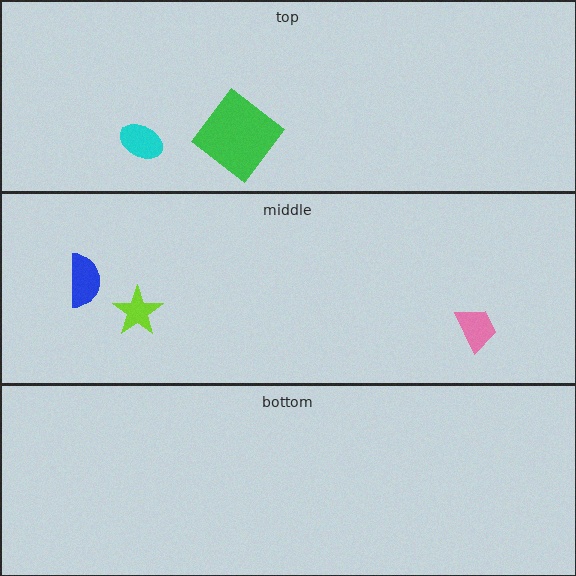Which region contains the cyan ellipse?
The top region.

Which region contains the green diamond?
The top region.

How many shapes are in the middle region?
3.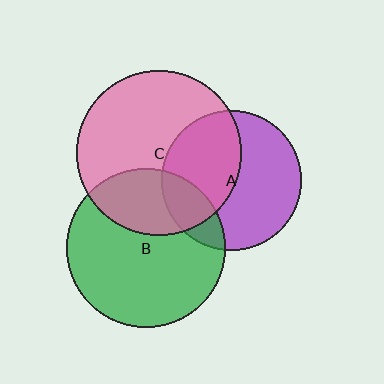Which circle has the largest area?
Circle C (pink).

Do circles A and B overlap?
Yes.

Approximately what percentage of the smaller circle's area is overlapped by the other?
Approximately 20%.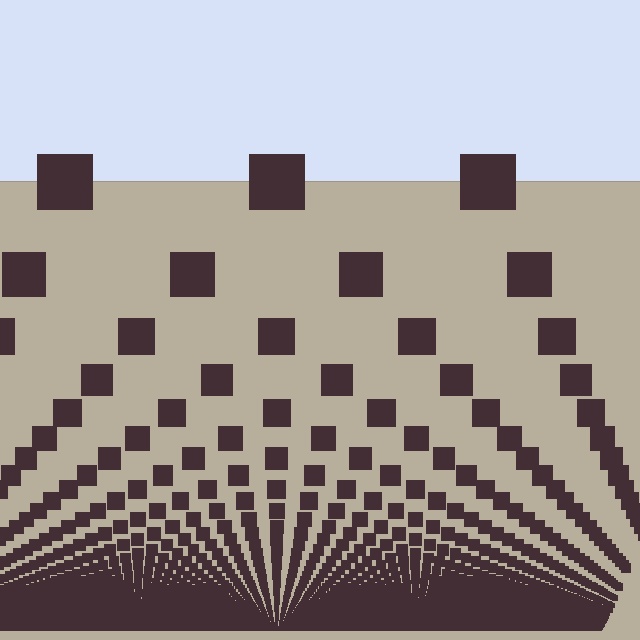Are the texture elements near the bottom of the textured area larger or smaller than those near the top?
Smaller. The gradient is inverted — elements near the bottom are smaller and denser.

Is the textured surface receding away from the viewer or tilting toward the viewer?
The surface appears to tilt toward the viewer. Texture elements get larger and sparser toward the top.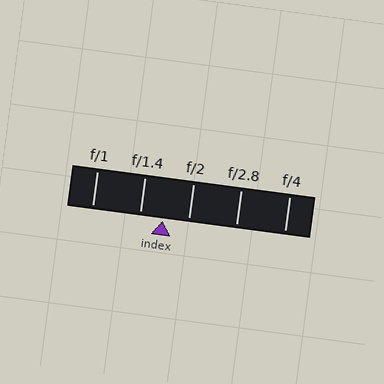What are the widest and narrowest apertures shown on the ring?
The widest aperture shown is f/1 and the narrowest is f/4.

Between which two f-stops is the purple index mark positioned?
The index mark is between f/1.4 and f/2.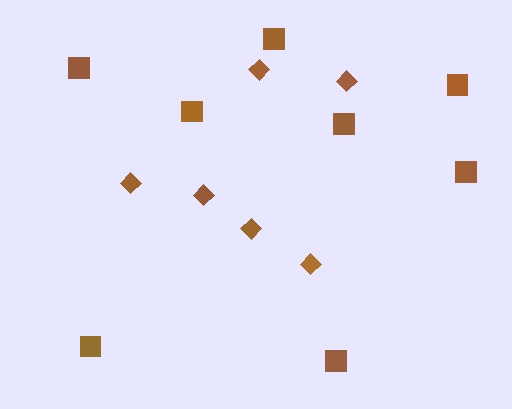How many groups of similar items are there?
There are 2 groups: one group of diamonds (6) and one group of squares (8).